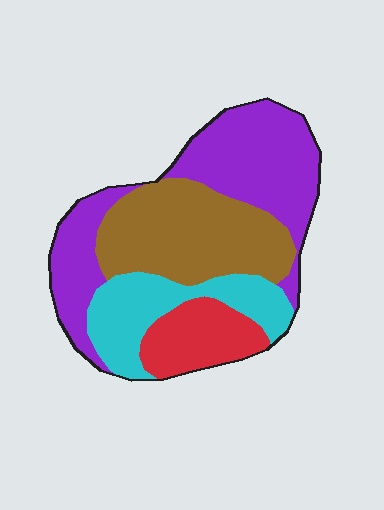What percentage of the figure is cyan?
Cyan takes up about one fifth (1/5) of the figure.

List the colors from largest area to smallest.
From largest to smallest: purple, brown, cyan, red.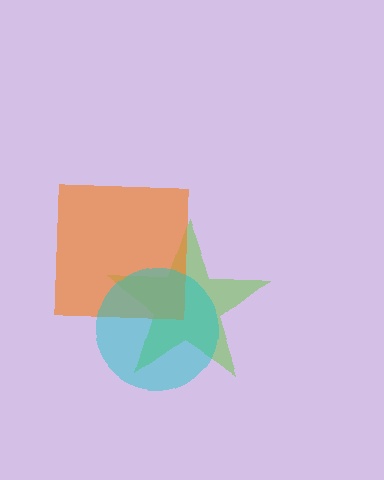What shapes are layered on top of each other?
The layered shapes are: a lime star, an orange square, a cyan circle.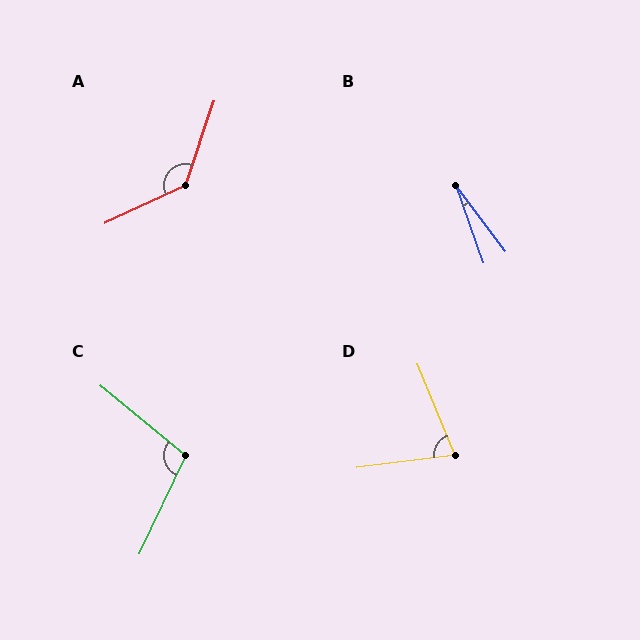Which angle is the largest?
A, at approximately 134 degrees.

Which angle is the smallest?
B, at approximately 18 degrees.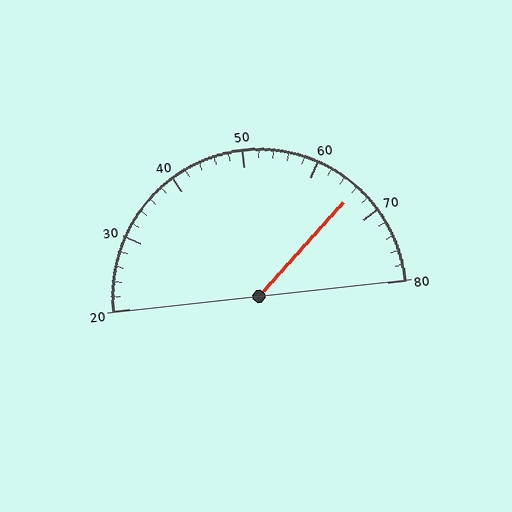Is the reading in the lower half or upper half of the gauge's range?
The reading is in the upper half of the range (20 to 80).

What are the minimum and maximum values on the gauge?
The gauge ranges from 20 to 80.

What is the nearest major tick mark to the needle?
The nearest major tick mark is 70.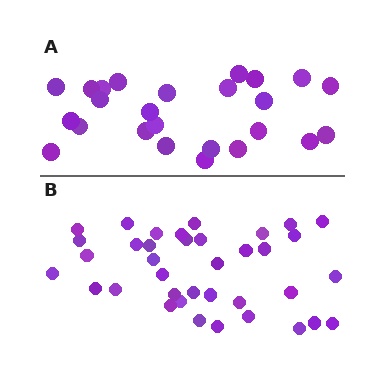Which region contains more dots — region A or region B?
Region B (the bottom region) has more dots.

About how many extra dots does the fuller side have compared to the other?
Region B has roughly 12 or so more dots than region A.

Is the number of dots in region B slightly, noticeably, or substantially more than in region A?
Region B has substantially more. The ratio is roughly 1.5 to 1.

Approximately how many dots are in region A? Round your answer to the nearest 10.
About 20 dots. (The exact count is 25, which rounds to 20.)